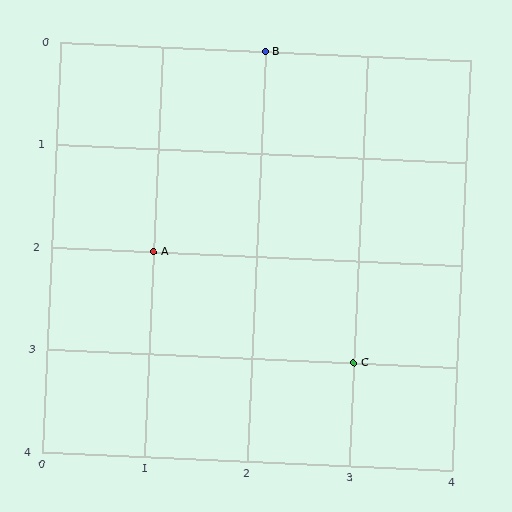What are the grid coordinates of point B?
Point B is at grid coordinates (2, 0).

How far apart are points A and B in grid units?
Points A and B are 1 column and 2 rows apart (about 2.2 grid units diagonally).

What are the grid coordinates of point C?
Point C is at grid coordinates (3, 3).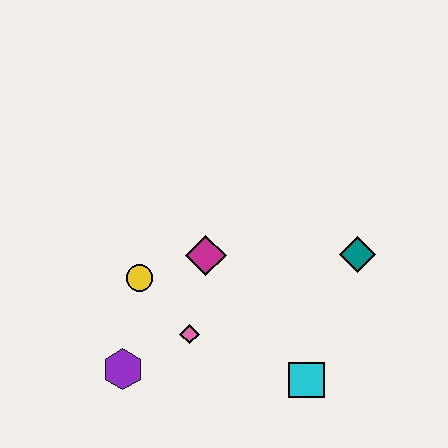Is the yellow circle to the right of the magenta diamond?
No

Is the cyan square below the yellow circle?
Yes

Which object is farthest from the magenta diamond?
The cyan square is farthest from the magenta diamond.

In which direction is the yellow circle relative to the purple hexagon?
The yellow circle is above the purple hexagon.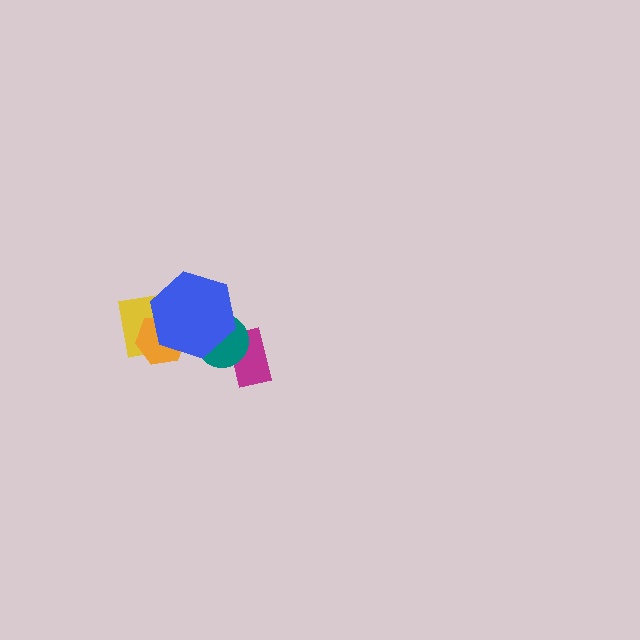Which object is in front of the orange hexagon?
The blue hexagon is in front of the orange hexagon.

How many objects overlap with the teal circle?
2 objects overlap with the teal circle.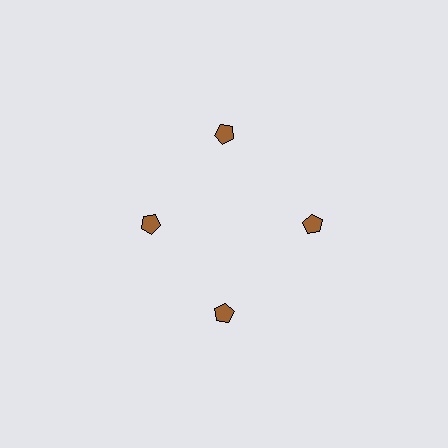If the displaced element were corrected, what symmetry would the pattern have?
It would have 4-fold rotational symmetry — the pattern would map onto itself every 90 degrees.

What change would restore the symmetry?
The symmetry would be restored by moving it outward, back onto the ring so that all 4 pentagons sit at equal angles and equal distance from the center.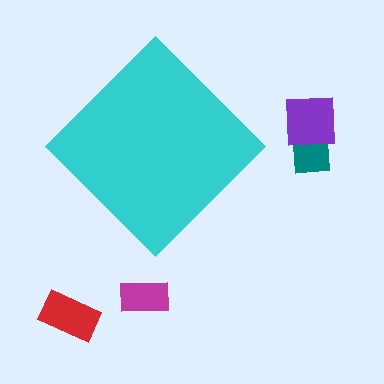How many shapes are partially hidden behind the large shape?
0 shapes are partially hidden.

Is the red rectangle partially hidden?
No, the red rectangle is fully visible.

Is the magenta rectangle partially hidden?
No, the magenta rectangle is fully visible.